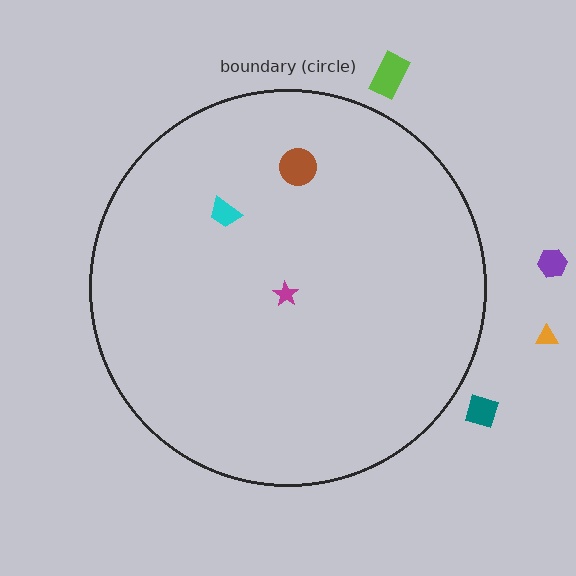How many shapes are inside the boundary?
3 inside, 4 outside.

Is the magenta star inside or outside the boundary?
Inside.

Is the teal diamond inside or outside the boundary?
Outside.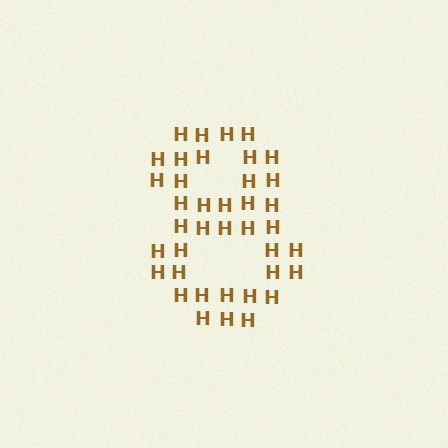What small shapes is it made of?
It is made of small letter H's.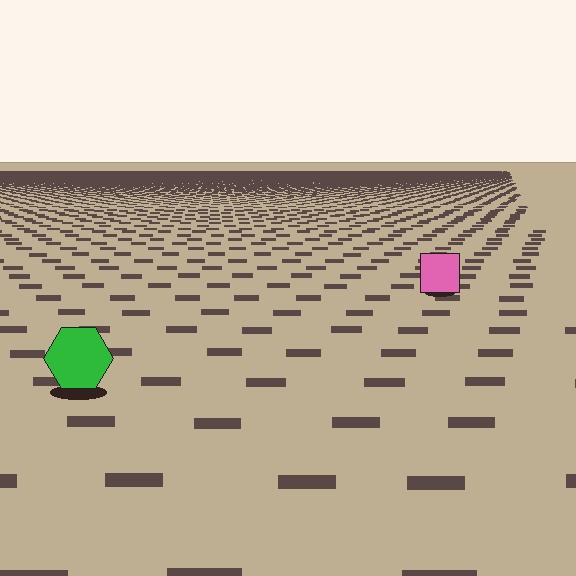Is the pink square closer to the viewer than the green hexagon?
No. The green hexagon is closer — you can tell from the texture gradient: the ground texture is coarser near it.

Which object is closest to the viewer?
The green hexagon is closest. The texture marks near it are larger and more spread out.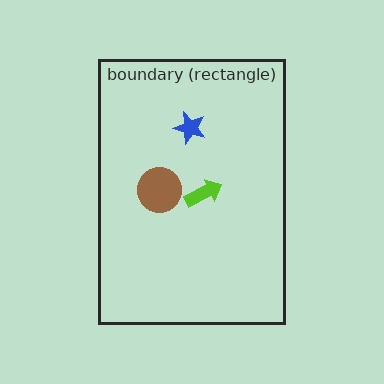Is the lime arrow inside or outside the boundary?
Inside.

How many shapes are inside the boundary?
3 inside, 0 outside.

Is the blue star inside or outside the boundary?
Inside.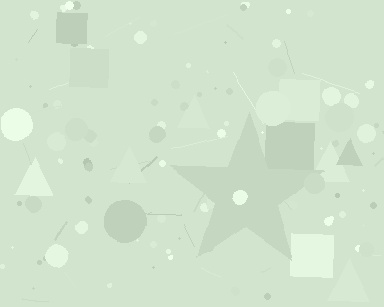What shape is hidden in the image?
A star is hidden in the image.